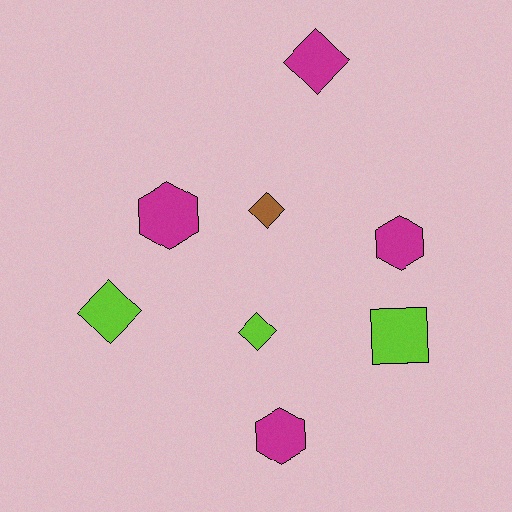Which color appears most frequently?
Magenta, with 4 objects.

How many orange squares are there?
There are no orange squares.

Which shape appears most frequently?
Diamond, with 4 objects.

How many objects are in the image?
There are 8 objects.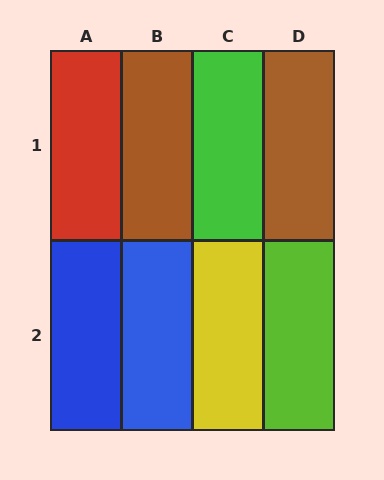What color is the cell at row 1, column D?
Brown.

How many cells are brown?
2 cells are brown.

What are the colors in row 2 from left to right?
Blue, blue, yellow, lime.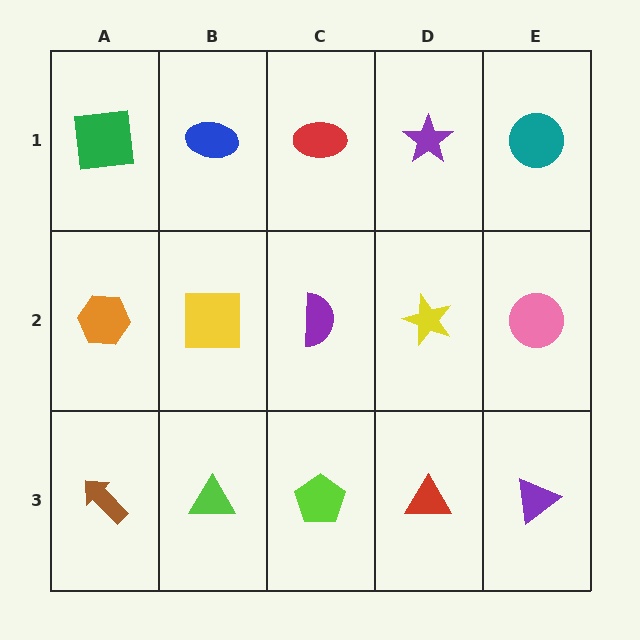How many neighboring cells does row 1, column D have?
3.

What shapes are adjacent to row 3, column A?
An orange hexagon (row 2, column A), a lime triangle (row 3, column B).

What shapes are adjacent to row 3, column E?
A pink circle (row 2, column E), a red triangle (row 3, column D).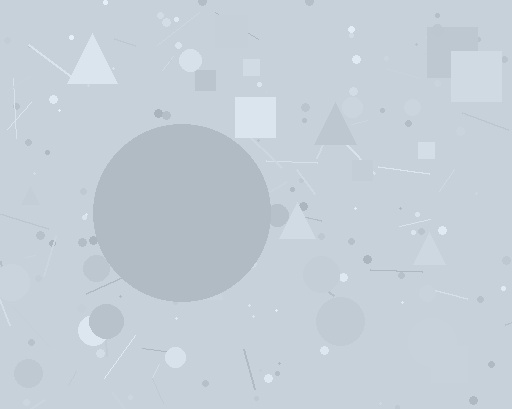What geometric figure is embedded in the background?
A circle is embedded in the background.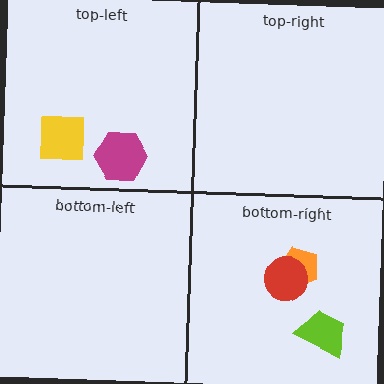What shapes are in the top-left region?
The magenta hexagon, the yellow square.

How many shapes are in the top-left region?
2.